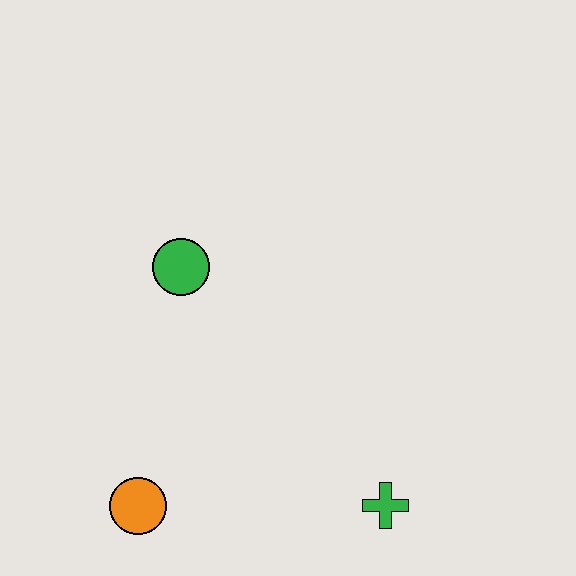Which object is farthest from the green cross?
The green circle is farthest from the green cross.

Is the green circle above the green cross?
Yes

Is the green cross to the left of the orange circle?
No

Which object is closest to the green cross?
The orange circle is closest to the green cross.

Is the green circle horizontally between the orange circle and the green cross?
Yes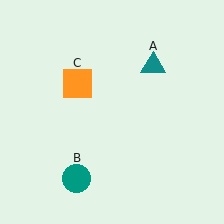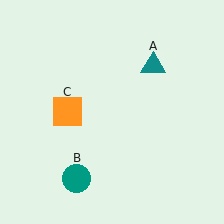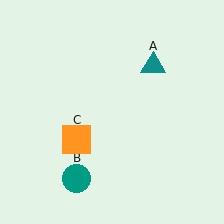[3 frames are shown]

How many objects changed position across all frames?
1 object changed position: orange square (object C).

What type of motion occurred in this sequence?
The orange square (object C) rotated counterclockwise around the center of the scene.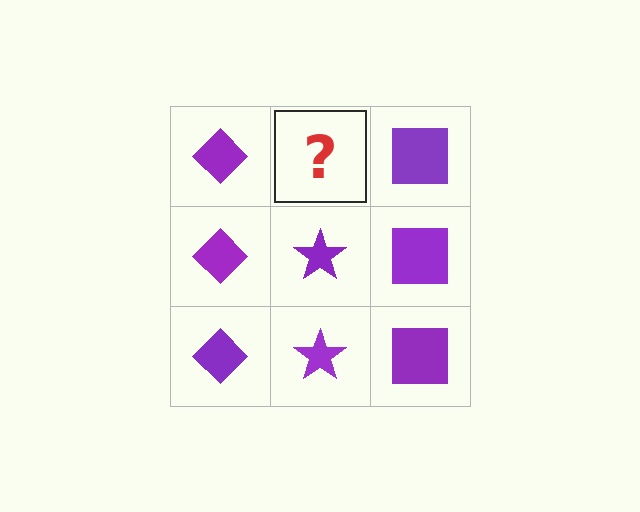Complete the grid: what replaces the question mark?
The question mark should be replaced with a purple star.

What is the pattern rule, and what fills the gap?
The rule is that each column has a consistent shape. The gap should be filled with a purple star.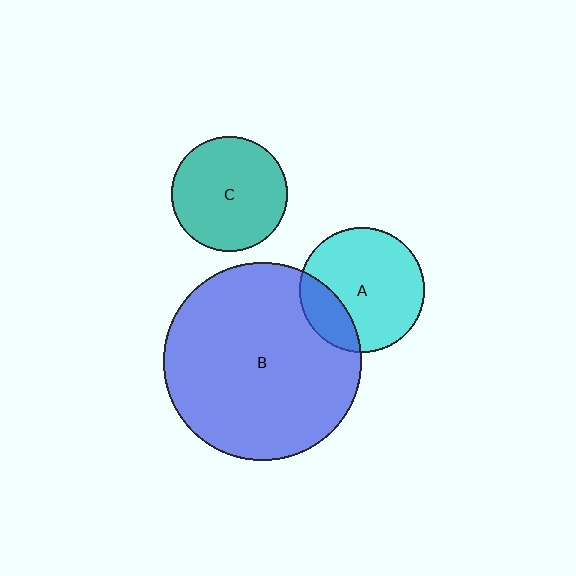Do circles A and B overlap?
Yes.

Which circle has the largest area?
Circle B (blue).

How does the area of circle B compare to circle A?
Approximately 2.5 times.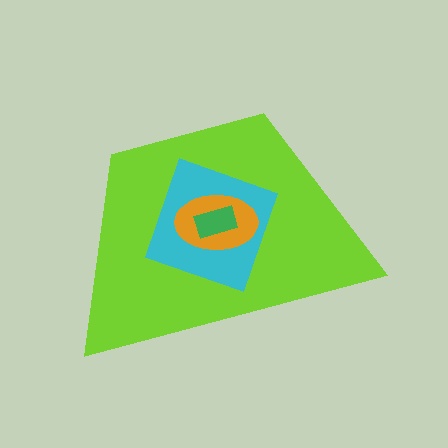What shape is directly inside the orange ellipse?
The green rectangle.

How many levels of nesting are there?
4.